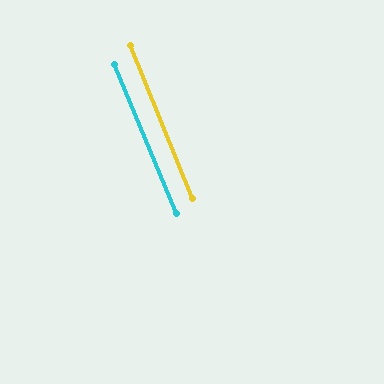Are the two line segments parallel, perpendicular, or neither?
Parallel — their directions differ by only 0.5°.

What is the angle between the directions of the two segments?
Approximately 0 degrees.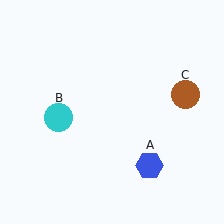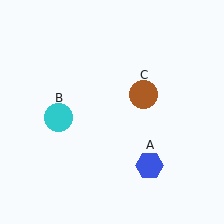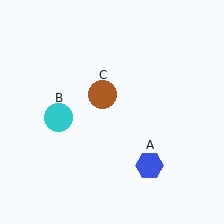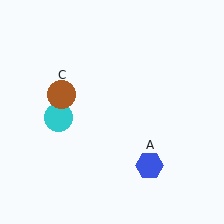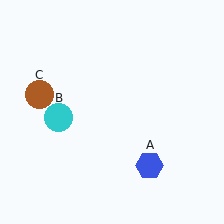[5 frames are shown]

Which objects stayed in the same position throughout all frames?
Blue hexagon (object A) and cyan circle (object B) remained stationary.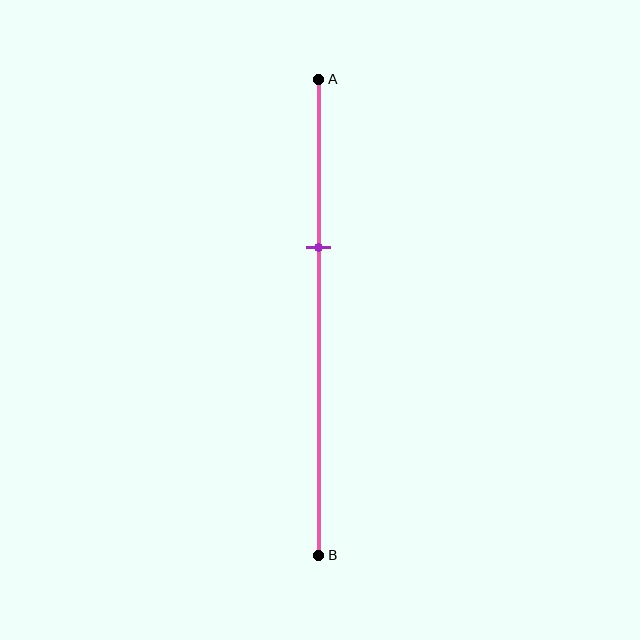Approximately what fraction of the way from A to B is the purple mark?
The purple mark is approximately 35% of the way from A to B.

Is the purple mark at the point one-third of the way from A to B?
Yes, the mark is approximately at the one-third point.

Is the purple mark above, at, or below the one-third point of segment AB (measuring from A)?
The purple mark is approximately at the one-third point of segment AB.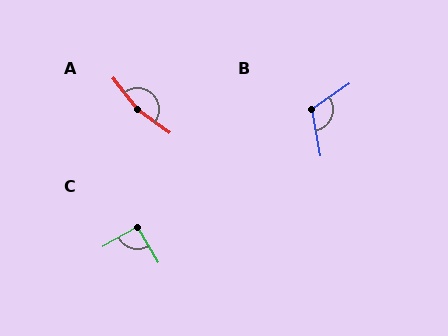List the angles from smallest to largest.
C (92°), B (113°), A (164°).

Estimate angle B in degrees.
Approximately 113 degrees.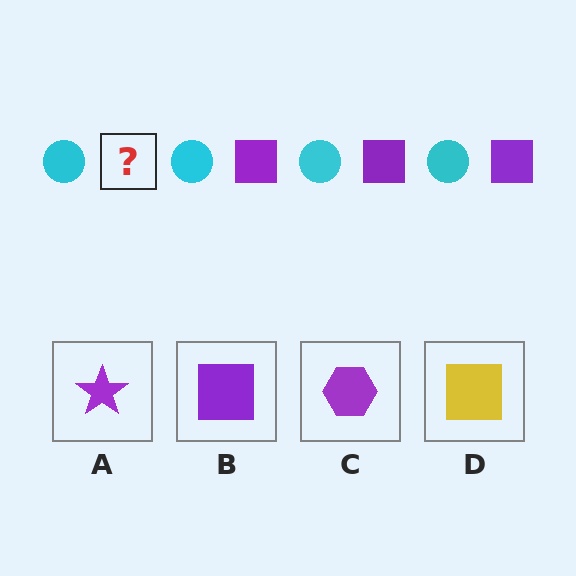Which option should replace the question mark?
Option B.